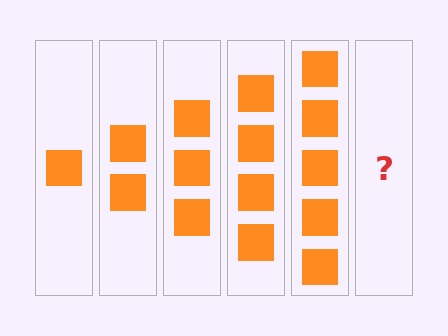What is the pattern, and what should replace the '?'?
The pattern is that each step adds one more square. The '?' should be 6 squares.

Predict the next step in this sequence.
The next step is 6 squares.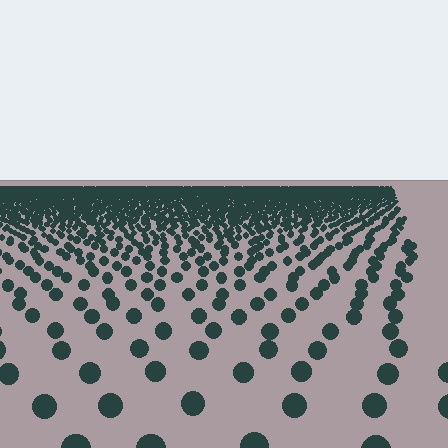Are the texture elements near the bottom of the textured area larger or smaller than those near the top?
Larger. Near the bottom, elements are closer to the viewer and appear at a bigger on-screen size.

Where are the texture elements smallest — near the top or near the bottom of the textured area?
Near the top.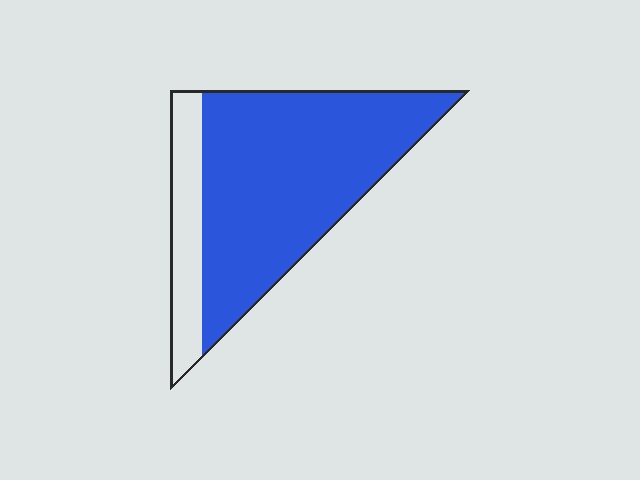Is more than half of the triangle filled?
Yes.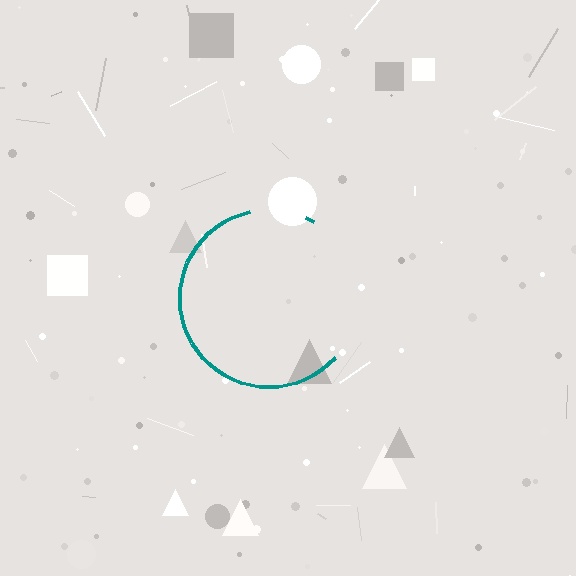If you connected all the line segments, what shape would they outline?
They would outline a circle.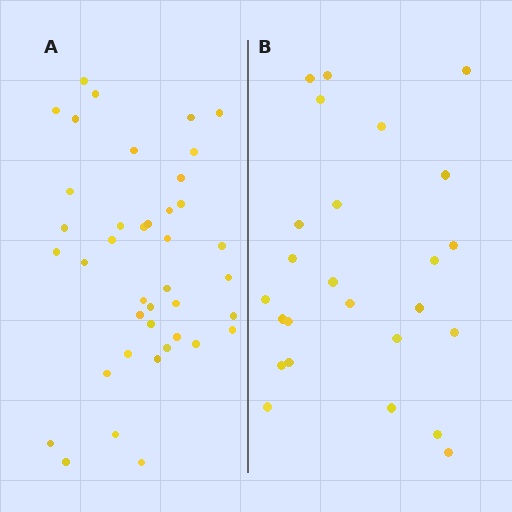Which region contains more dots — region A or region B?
Region A (the left region) has more dots.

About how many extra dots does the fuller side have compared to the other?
Region A has approximately 15 more dots than region B.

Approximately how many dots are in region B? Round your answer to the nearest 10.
About 20 dots. (The exact count is 25, which rounds to 20.)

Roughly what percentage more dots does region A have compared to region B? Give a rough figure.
About 60% more.